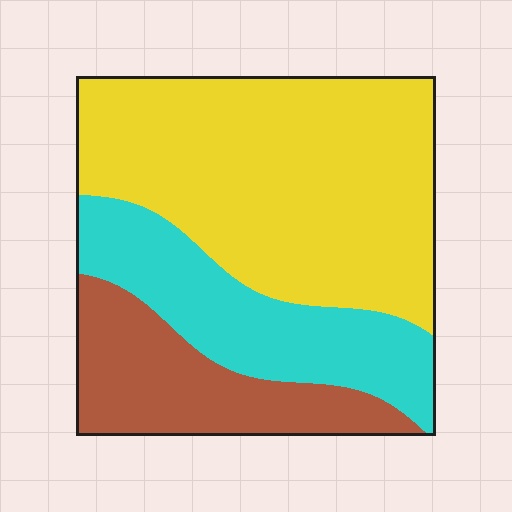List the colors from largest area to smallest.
From largest to smallest: yellow, cyan, brown.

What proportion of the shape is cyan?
Cyan covers around 25% of the shape.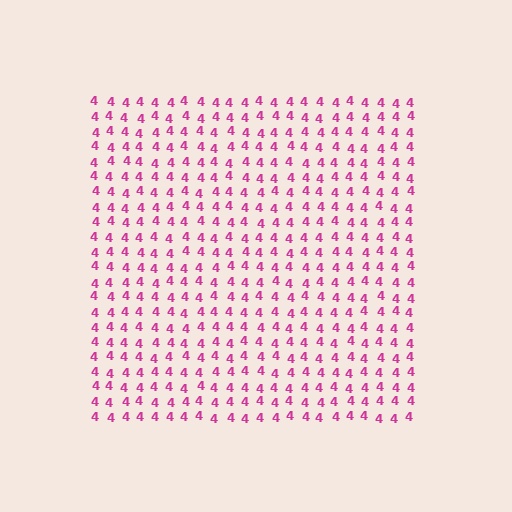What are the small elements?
The small elements are digit 4's.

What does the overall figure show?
The overall figure shows a square.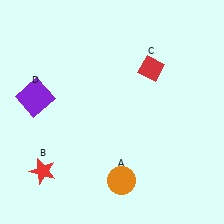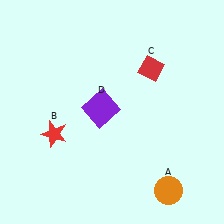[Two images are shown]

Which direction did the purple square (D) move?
The purple square (D) moved right.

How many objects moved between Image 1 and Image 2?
3 objects moved between the two images.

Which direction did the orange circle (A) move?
The orange circle (A) moved right.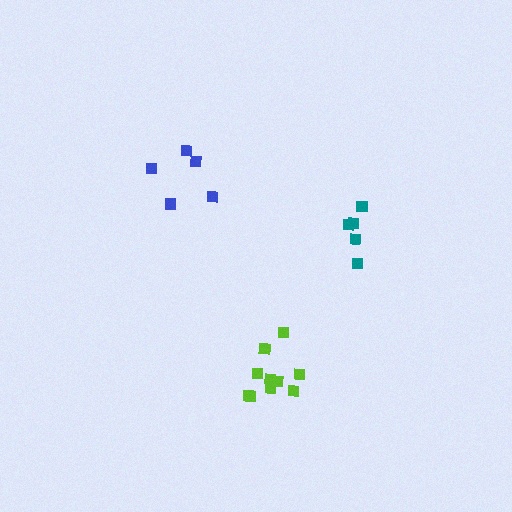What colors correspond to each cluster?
The clusters are colored: blue, lime, teal.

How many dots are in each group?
Group 1: 5 dots, Group 2: 10 dots, Group 3: 5 dots (20 total).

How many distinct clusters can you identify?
There are 3 distinct clusters.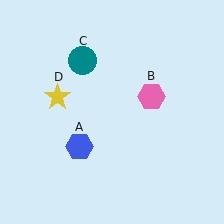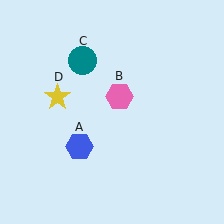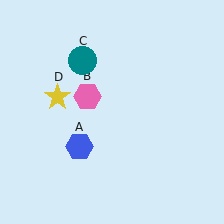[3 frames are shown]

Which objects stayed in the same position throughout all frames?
Blue hexagon (object A) and teal circle (object C) and yellow star (object D) remained stationary.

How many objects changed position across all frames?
1 object changed position: pink hexagon (object B).